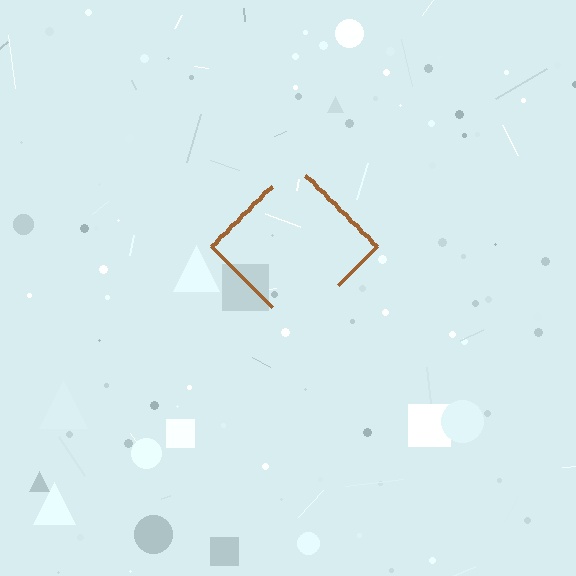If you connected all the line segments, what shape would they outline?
They would outline a diamond.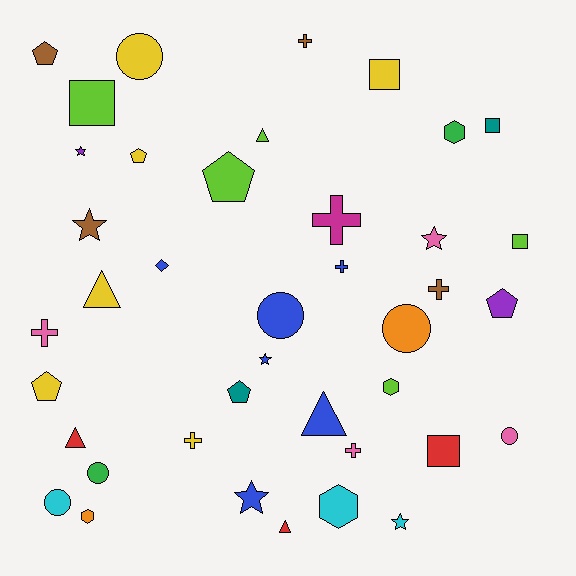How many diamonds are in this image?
There is 1 diamond.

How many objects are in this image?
There are 40 objects.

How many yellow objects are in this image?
There are 6 yellow objects.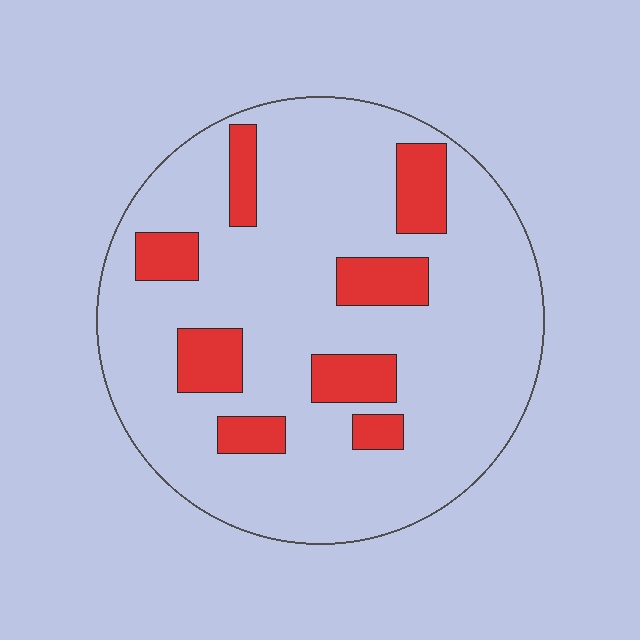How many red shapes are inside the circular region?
8.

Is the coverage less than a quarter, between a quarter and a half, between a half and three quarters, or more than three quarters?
Less than a quarter.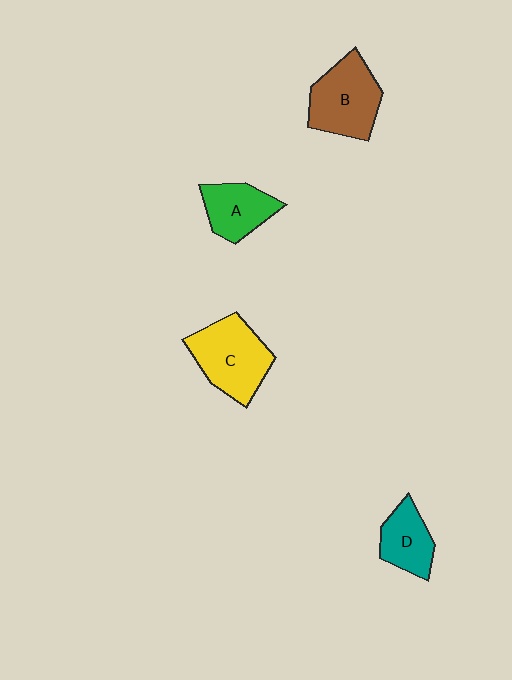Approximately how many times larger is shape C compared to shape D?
Approximately 1.6 times.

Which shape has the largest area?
Shape C (yellow).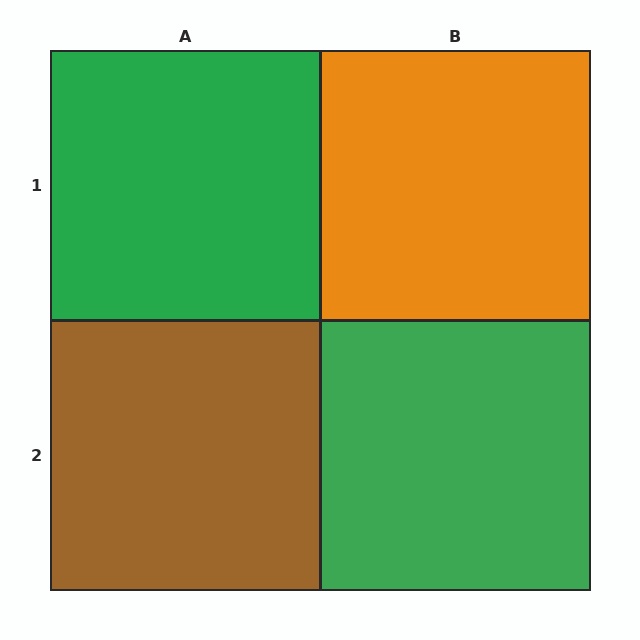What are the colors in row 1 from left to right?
Green, orange.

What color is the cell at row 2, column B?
Green.